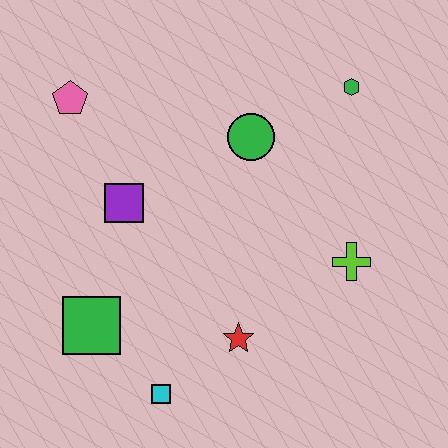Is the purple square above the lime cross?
Yes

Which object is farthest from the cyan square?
The green hexagon is farthest from the cyan square.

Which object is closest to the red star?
The cyan square is closest to the red star.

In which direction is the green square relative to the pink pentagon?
The green square is below the pink pentagon.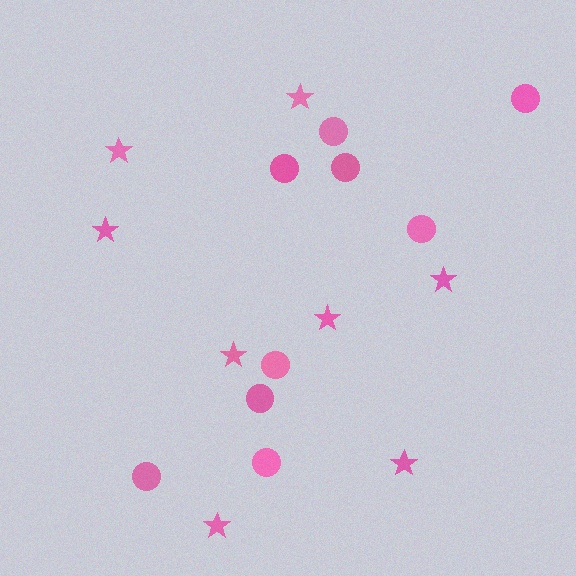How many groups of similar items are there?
There are 2 groups: one group of stars (8) and one group of circles (9).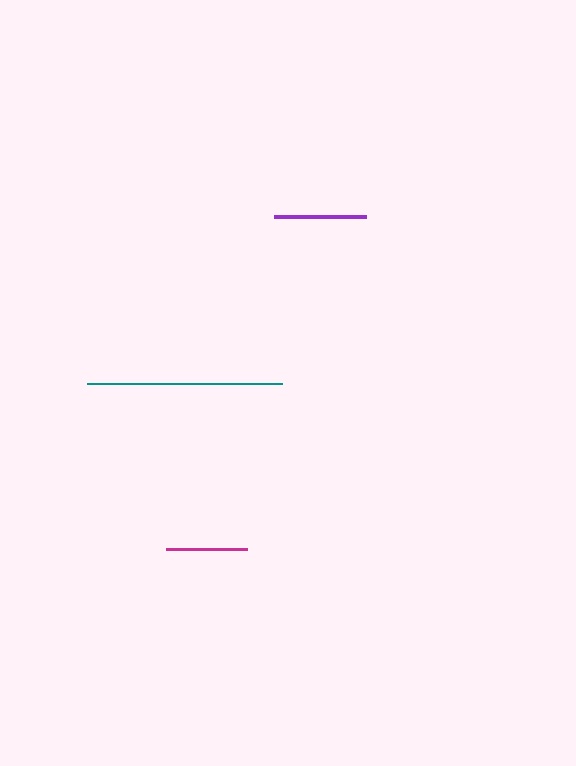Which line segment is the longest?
The teal line is the longest at approximately 195 pixels.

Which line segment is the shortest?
The magenta line is the shortest at approximately 81 pixels.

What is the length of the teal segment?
The teal segment is approximately 195 pixels long.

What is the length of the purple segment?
The purple segment is approximately 92 pixels long.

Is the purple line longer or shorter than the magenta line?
The purple line is longer than the magenta line.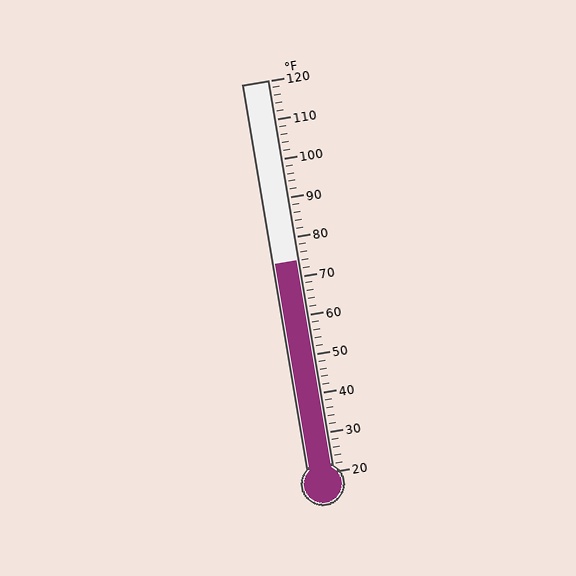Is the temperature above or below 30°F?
The temperature is above 30°F.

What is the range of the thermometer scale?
The thermometer scale ranges from 20°F to 120°F.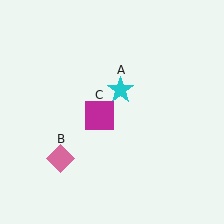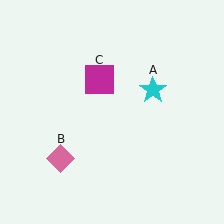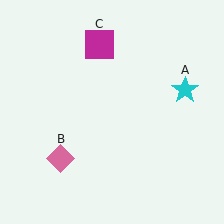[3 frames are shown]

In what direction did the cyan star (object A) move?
The cyan star (object A) moved right.